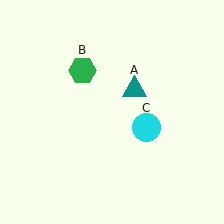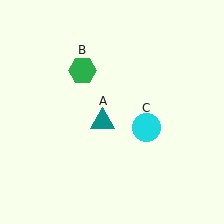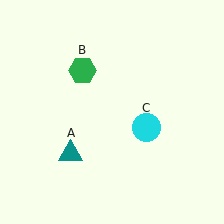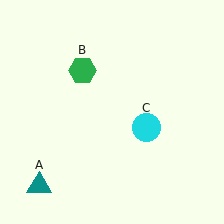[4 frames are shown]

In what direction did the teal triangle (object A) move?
The teal triangle (object A) moved down and to the left.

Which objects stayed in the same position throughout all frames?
Green hexagon (object B) and cyan circle (object C) remained stationary.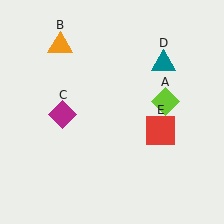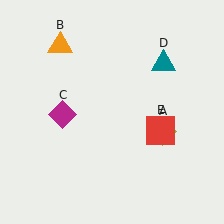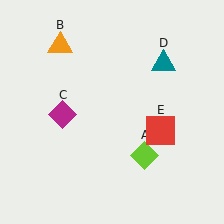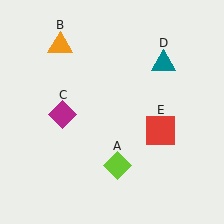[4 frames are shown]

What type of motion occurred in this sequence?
The lime diamond (object A) rotated clockwise around the center of the scene.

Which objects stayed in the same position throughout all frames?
Orange triangle (object B) and magenta diamond (object C) and teal triangle (object D) and red square (object E) remained stationary.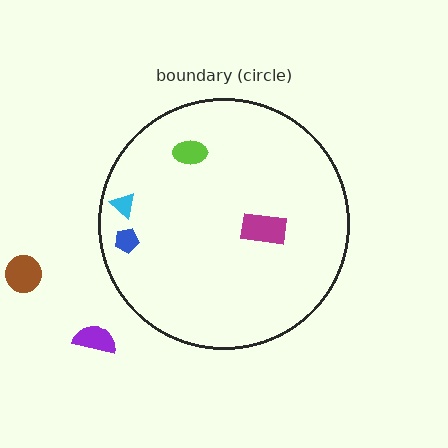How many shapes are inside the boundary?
4 inside, 2 outside.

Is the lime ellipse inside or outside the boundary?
Inside.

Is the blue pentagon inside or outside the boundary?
Inside.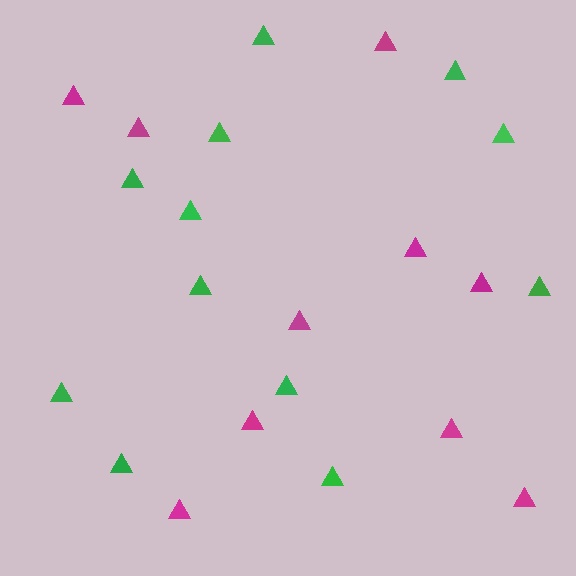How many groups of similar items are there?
There are 2 groups: one group of green triangles (12) and one group of magenta triangles (10).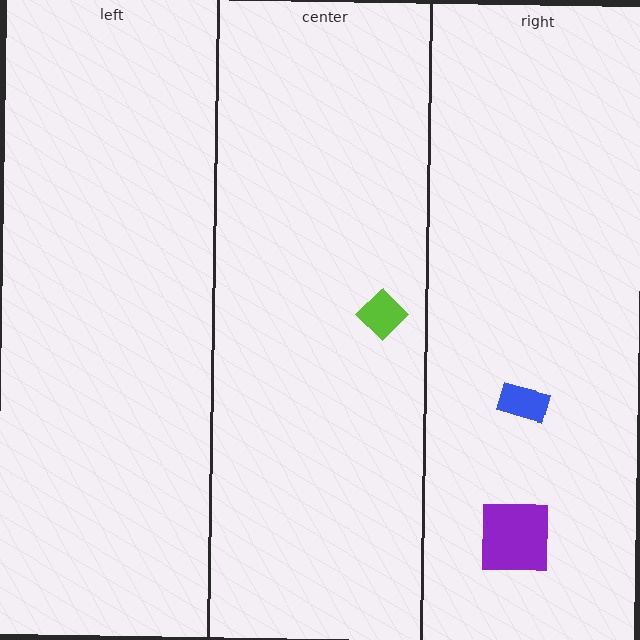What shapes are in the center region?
The lime diamond.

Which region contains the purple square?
The right region.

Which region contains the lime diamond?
The center region.